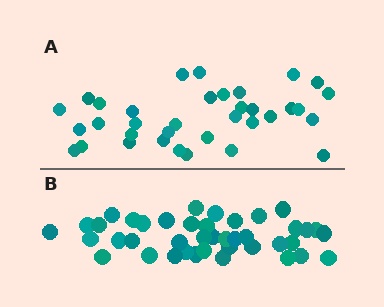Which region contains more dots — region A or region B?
Region B (the bottom region) has more dots.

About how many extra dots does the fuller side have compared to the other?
Region B has about 6 more dots than region A.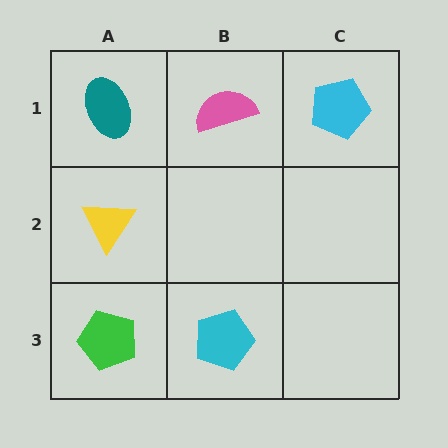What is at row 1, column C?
A cyan pentagon.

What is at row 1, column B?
A pink semicircle.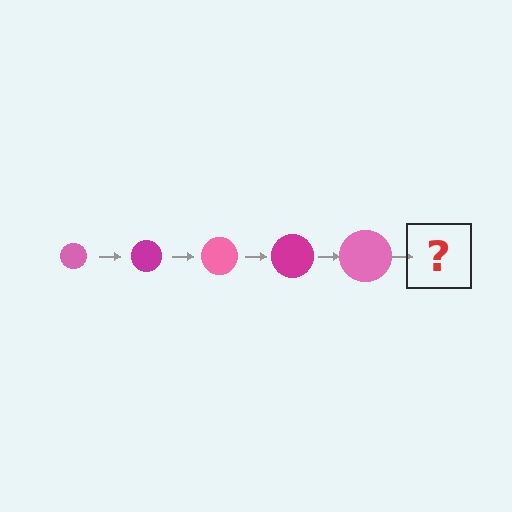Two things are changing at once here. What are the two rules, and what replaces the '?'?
The two rules are that the circle grows larger each step and the color cycles through pink and magenta. The '?' should be a magenta circle, larger than the previous one.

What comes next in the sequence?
The next element should be a magenta circle, larger than the previous one.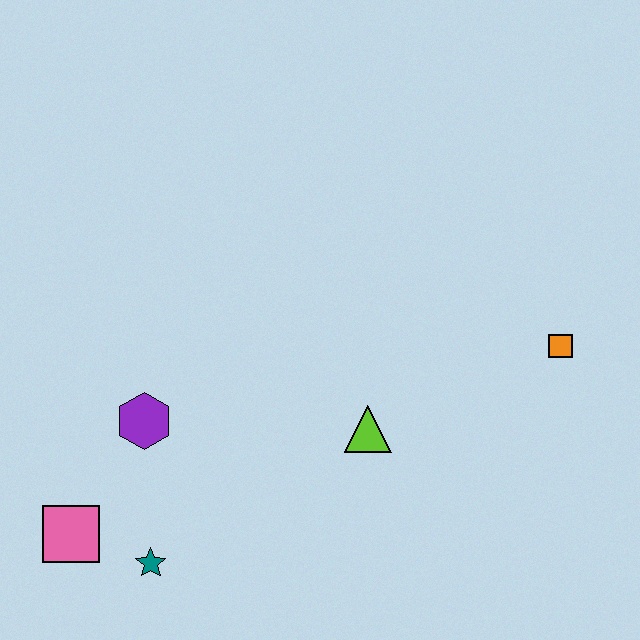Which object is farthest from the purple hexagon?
The orange square is farthest from the purple hexagon.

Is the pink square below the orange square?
Yes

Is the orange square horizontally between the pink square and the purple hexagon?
No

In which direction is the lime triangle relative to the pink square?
The lime triangle is to the right of the pink square.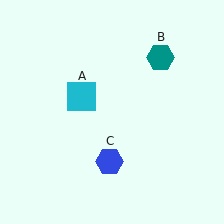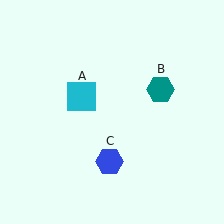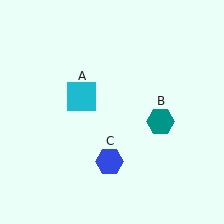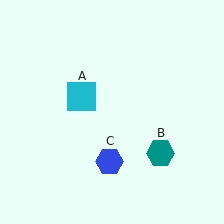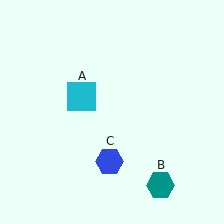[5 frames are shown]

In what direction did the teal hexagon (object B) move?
The teal hexagon (object B) moved down.